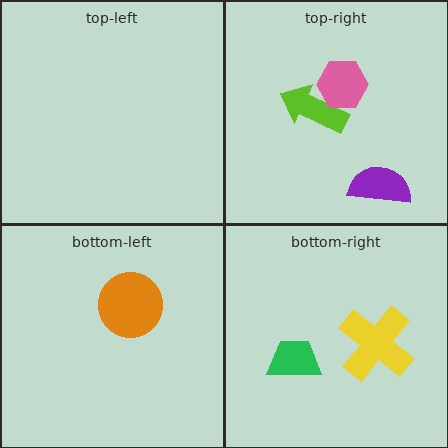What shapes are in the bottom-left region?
The orange circle.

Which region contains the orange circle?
The bottom-left region.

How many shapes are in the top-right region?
3.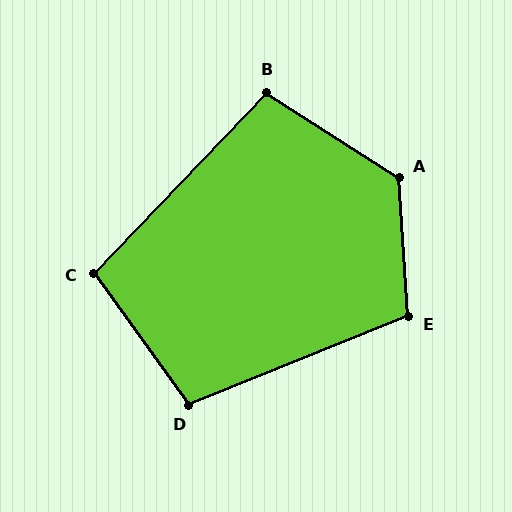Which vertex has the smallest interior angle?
C, at approximately 100 degrees.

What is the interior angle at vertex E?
Approximately 108 degrees (obtuse).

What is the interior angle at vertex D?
Approximately 104 degrees (obtuse).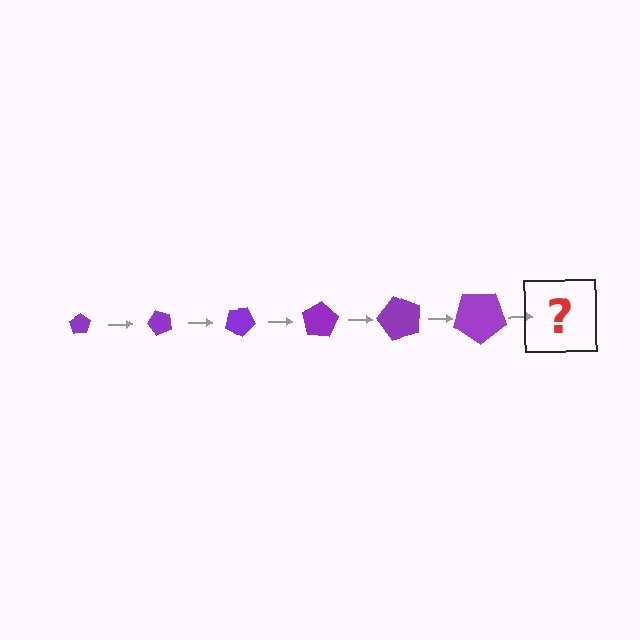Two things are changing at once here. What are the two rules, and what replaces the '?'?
The two rules are that the pentagon grows larger each step and it rotates 50 degrees each step. The '?' should be a pentagon, larger than the previous one and rotated 300 degrees from the start.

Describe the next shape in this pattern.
It should be a pentagon, larger than the previous one and rotated 300 degrees from the start.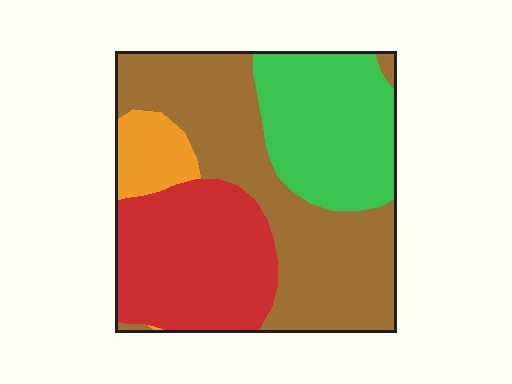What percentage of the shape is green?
Green covers roughly 25% of the shape.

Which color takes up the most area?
Brown, at roughly 40%.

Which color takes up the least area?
Orange, at roughly 5%.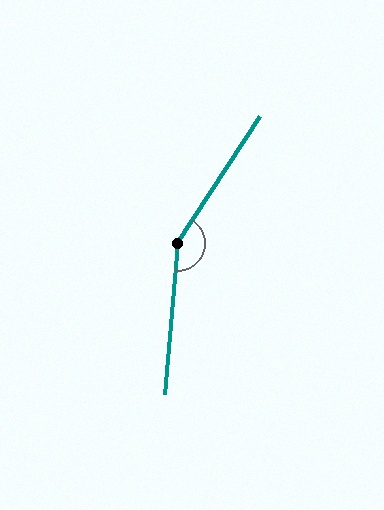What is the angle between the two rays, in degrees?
Approximately 152 degrees.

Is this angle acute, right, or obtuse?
It is obtuse.